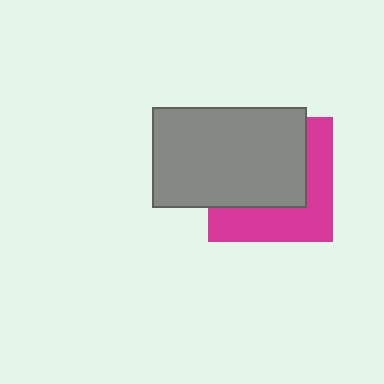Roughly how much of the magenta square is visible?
A small part of it is visible (roughly 42%).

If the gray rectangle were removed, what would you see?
You would see the complete magenta square.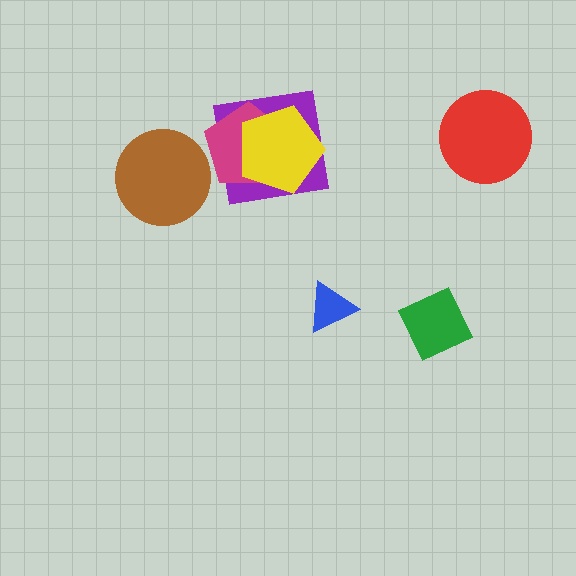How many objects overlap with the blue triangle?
0 objects overlap with the blue triangle.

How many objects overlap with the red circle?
0 objects overlap with the red circle.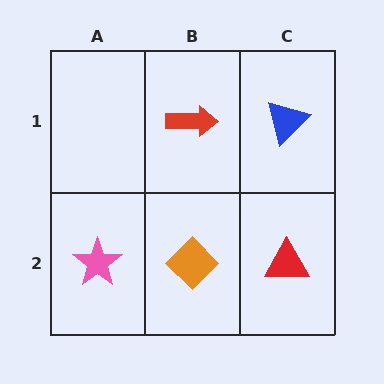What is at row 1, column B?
A red arrow.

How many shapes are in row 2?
3 shapes.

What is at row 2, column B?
An orange diamond.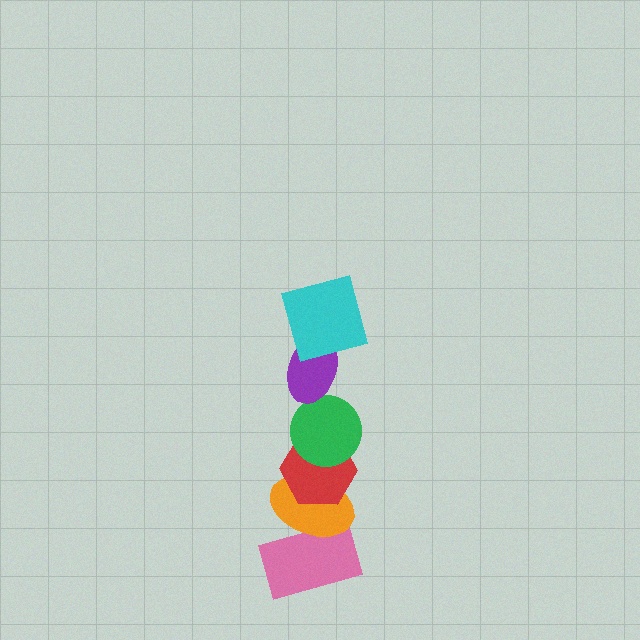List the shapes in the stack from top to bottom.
From top to bottom: the cyan square, the purple ellipse, the green circle, the red hexagon, the orange ellipse, the pink rectangle.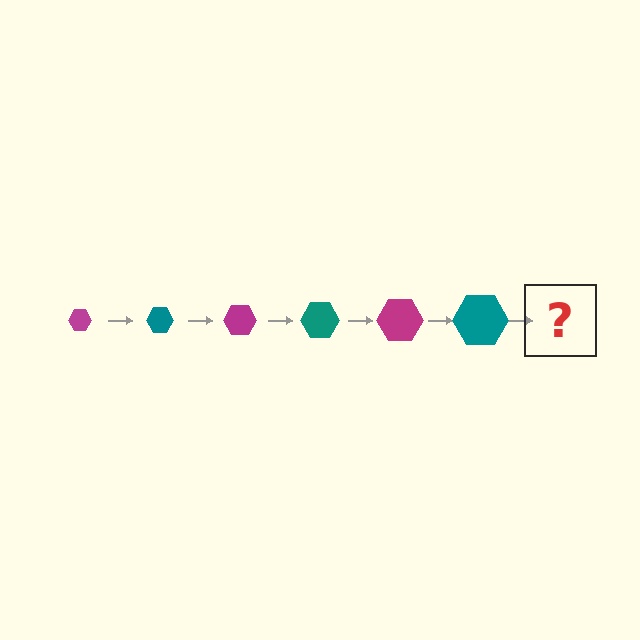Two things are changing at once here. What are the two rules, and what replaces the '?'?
The two rules are that the hexagon grows larger each step and the color cycles through magenta and teal. The '?' should be a magenta hexagon, larger than the previous one.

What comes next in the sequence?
The next element should be a magenta hexagon, larger than the previous one.